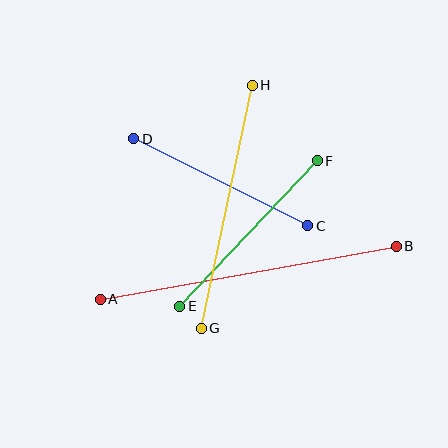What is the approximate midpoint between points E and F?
The midpoint is at approximately (249, 234) pixels.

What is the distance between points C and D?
The distance is approximately 195 pixels.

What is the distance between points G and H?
The distance is approximately 248 pixels.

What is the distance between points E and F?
The distance is approximately 201 pixels.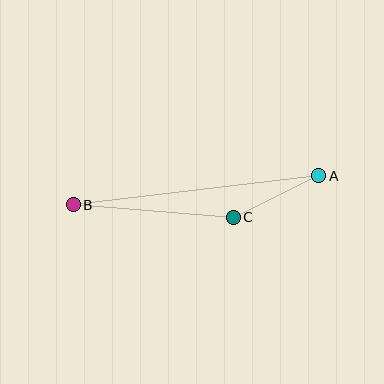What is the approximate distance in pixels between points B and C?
The distance between B and C is approximately 160 pixels.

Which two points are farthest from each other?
Points A and B are farthest from each other.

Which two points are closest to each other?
Points A and C are closest to each other.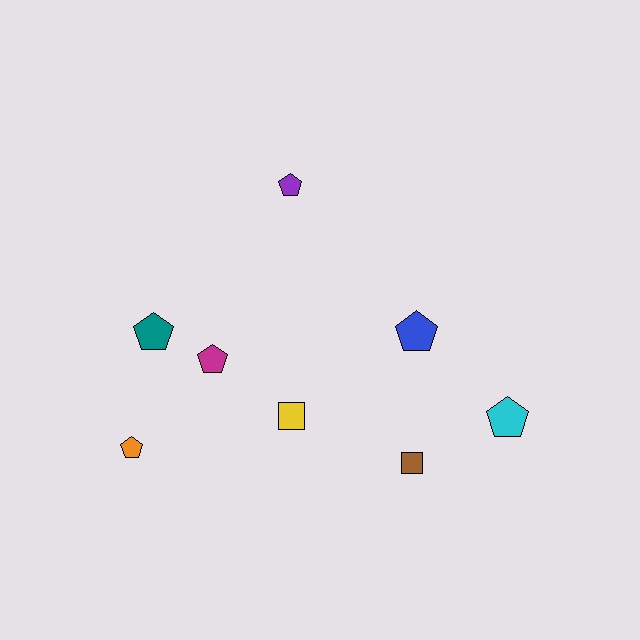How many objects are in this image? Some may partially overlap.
There are 8 objects.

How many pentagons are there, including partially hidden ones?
There are 6 pentagons.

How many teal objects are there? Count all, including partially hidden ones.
There is 1 teal object.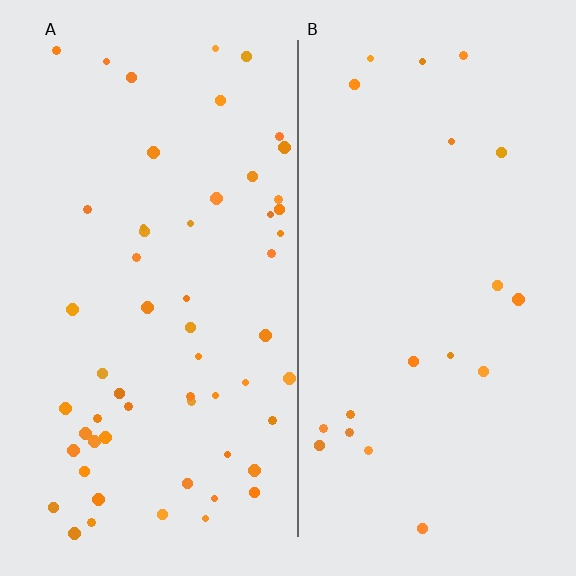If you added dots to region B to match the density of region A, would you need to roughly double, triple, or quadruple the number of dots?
Approximately triple.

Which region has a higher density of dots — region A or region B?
A (the left).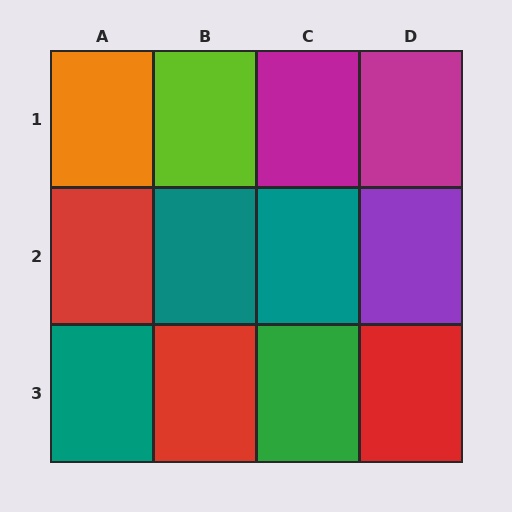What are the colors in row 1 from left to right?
Orange, lime, magenta, magenta.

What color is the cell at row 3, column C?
Green.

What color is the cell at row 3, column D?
Red.